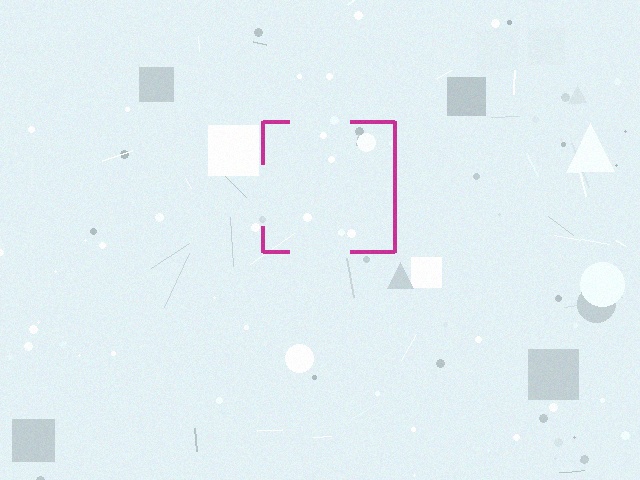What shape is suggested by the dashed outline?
The dashed outline suggests a square.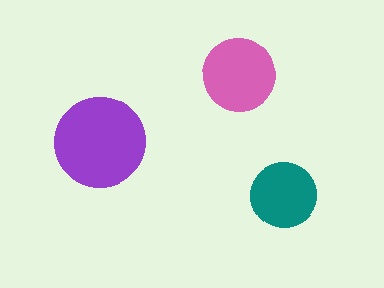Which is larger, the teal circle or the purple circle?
The purple one.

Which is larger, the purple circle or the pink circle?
The purple one.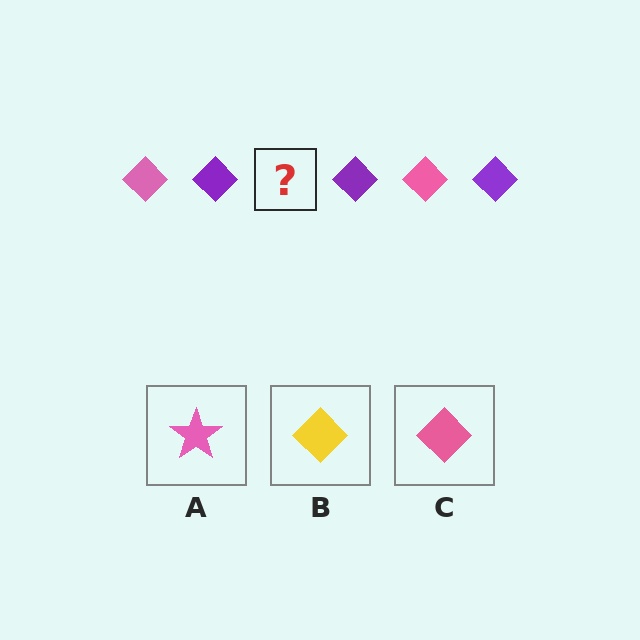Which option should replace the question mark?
Option C.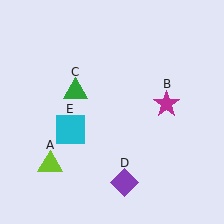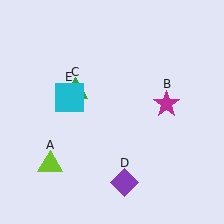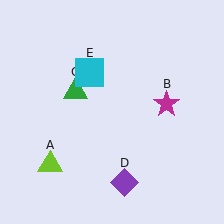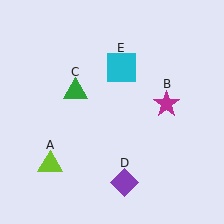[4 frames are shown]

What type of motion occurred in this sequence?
The cyan square (object E) rotated clockwise around the center of the scene.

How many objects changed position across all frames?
1 object changed position: cyan square (object E).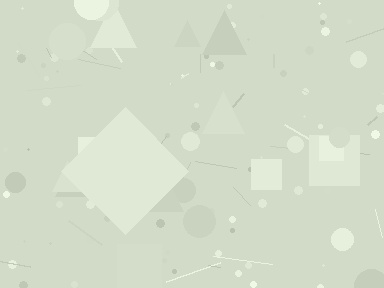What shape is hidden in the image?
A diamond is hidden in the image.